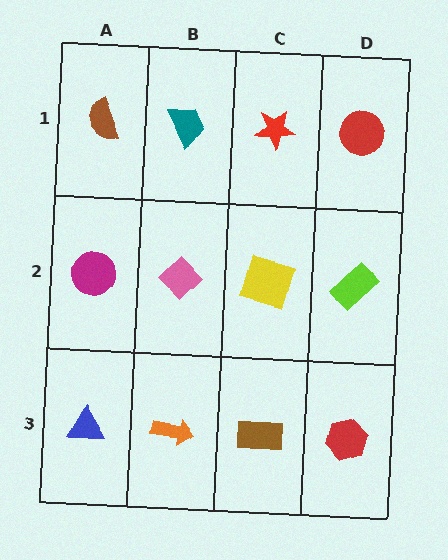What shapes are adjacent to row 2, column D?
A red circle (row 1, column D), a red hexagon (row 3, column D), a yellow square (row 2, column C).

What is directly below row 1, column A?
A magenta circle.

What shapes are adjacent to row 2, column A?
A brown semicircle (row 1, column A), a blue triangle (row 3, column A), a pink diamond (row 2, column B).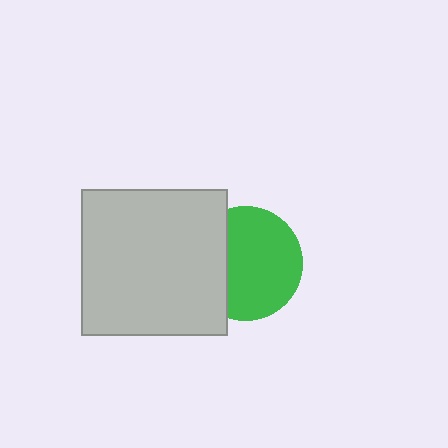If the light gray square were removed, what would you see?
You would see the complete green circle.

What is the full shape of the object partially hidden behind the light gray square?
The partially hidden object is a green circle.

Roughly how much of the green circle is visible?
Most of it is visible (roughly 70%).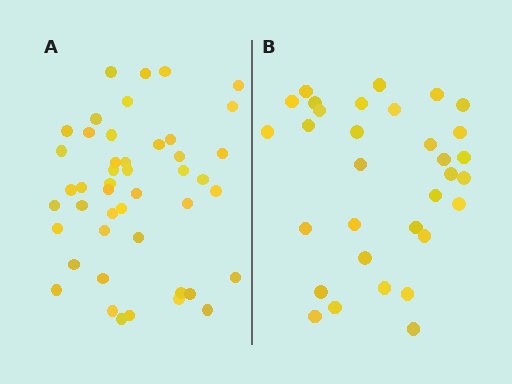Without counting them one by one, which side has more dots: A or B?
Region A (the left region) has more dots.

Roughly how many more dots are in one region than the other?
Region A has approximately 15 more dots than region B.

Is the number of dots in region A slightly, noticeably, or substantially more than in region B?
Region A has noticeably more, but not dramatically so. The ratio is roughly 1.4 to 1.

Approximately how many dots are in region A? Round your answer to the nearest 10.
About 50 dots. (The exact count is 46, which rounds to 50.)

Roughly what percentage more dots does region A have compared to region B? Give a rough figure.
About 45% more.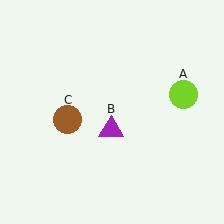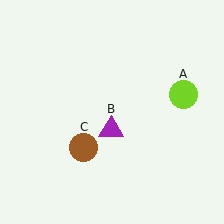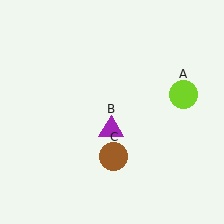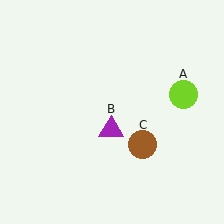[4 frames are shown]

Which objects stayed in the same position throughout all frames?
Lime circle (object A) and purple triangle (object B) remained stationary.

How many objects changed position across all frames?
1 object changed position: brown circle (object C).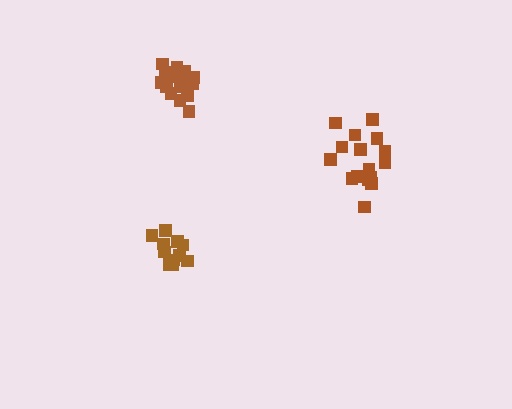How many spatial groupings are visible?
There are 3 spatial groupings.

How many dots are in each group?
Group 1: 12 dots, Group 2: 16 dots, Group 3: 16 dots (44 total).